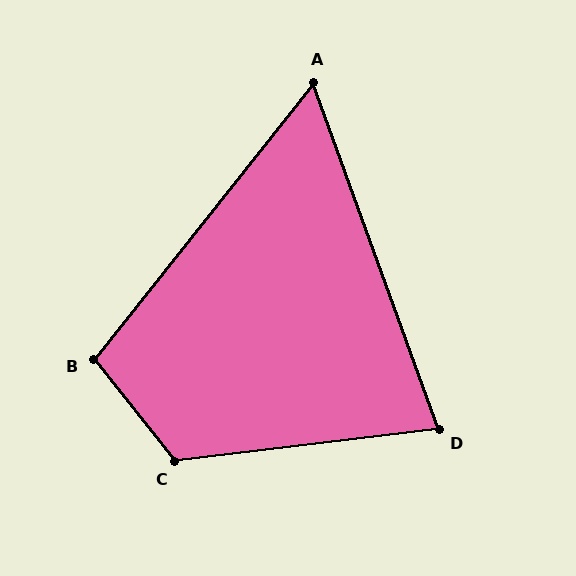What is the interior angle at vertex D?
Approximately 77 degrees (acute).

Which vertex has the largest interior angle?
C, at approximately 121 degrees.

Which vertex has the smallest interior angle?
A, at approximately 59 degrees.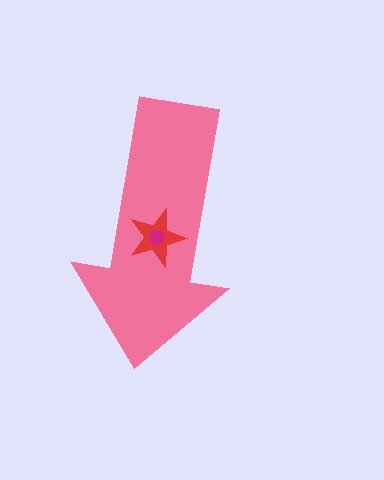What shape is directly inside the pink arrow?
The red star.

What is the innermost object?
The magenta circle.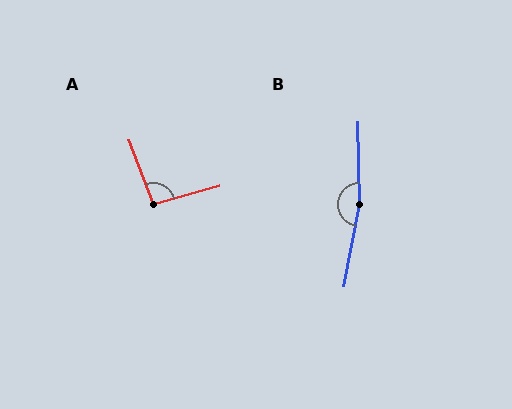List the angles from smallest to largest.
A (95°), B (168°).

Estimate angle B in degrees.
Approximately 168 degrees.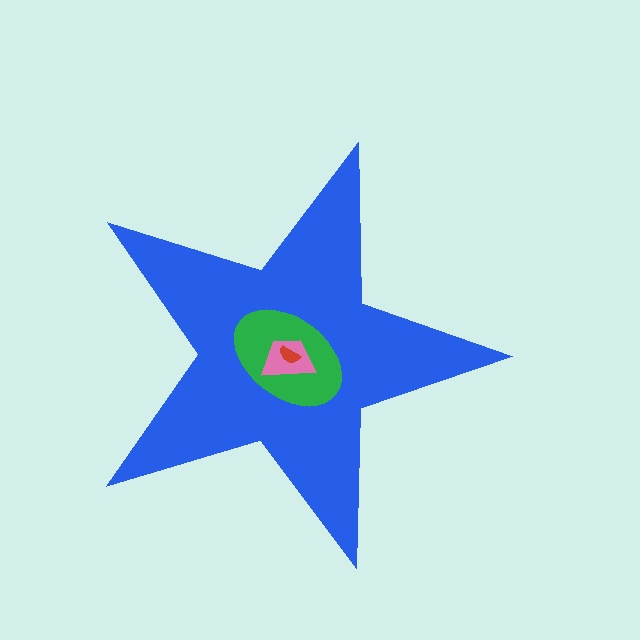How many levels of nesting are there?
4.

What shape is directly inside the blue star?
The green ellipse.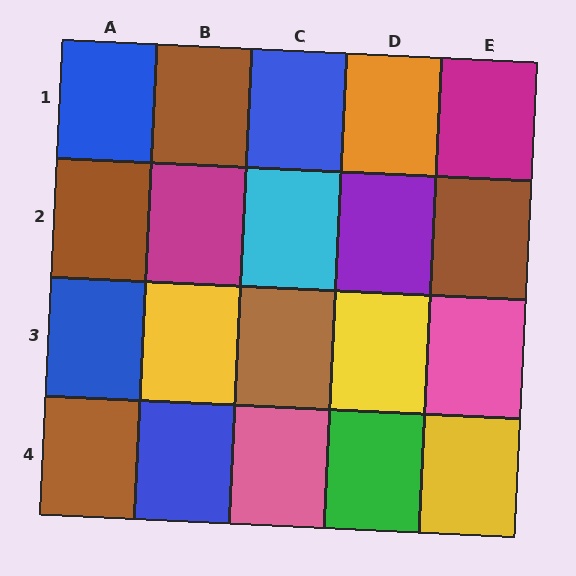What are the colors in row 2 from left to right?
Brown, magenta, cyan, purple, brown.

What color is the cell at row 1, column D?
Orange.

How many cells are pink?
2 cells are pink.